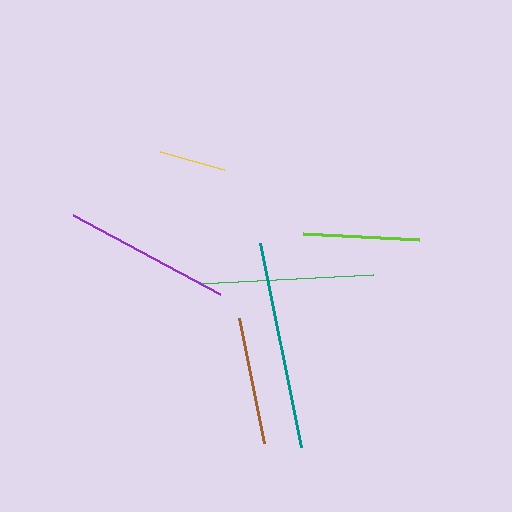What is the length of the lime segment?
The lime segment is approximately 117 pixels long.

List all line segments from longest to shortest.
From longest to shortest: teal, green, purple, brown, lime, yellow.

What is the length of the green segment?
The green segment is approximately 174 pixels long.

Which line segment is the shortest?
The yellow line is the shortest at approximately 66 pixels.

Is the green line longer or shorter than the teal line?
The teal line is longer than the green line.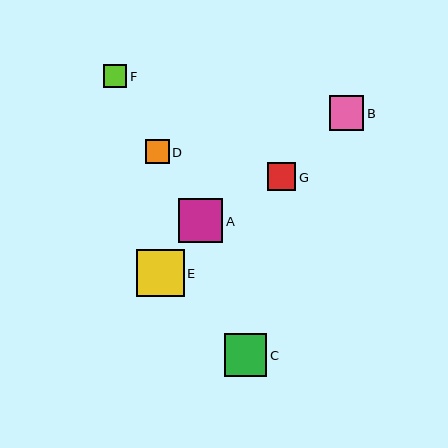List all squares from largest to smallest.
From largest to smallest: E, A, C, B, G, D, F.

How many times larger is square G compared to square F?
Square G is approximately 1.2 times the size of square F.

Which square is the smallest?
Square F is the smallest with a size of approximately 23 pixels.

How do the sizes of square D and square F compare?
Square D and square F are approximately the same size.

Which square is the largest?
Square E is the largest with a size of approximately 47 pixels.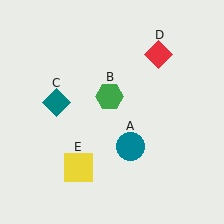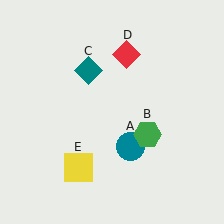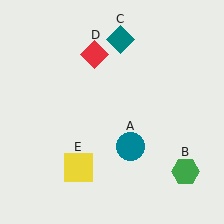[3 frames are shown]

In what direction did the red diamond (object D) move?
The red diamond (object D) moved left.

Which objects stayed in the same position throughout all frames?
Teal circle (object A) and yellow square (object E) remained stationary.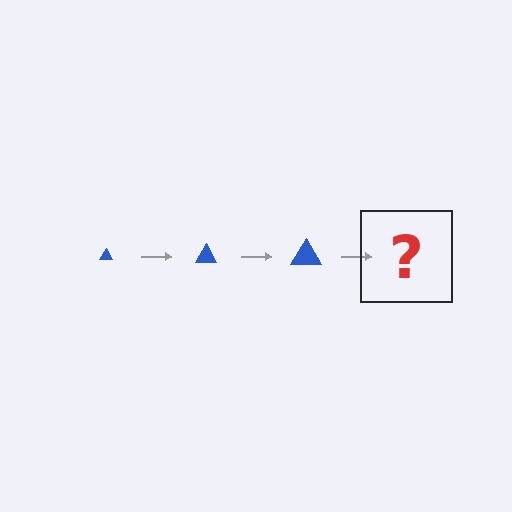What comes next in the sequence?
The next element should be a blue triangle, larger than the previous one.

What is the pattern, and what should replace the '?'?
The pattern is that the triangle gets progressively larger each step. The '?' should be a blue triangle, larger than the previous one.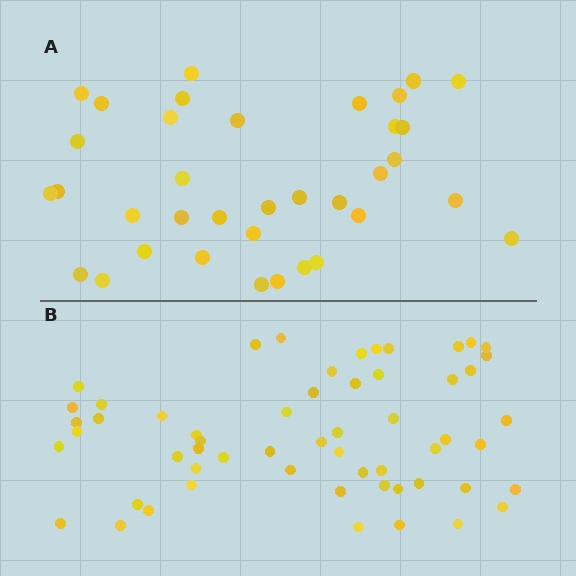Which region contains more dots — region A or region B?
Region B (the bottom region) has more dots.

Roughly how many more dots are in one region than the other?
Region B has approximately 20 more dots than region A.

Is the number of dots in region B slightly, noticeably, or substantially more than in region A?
Region B has substantially more. The ratio is roughly 1.6 to 1.